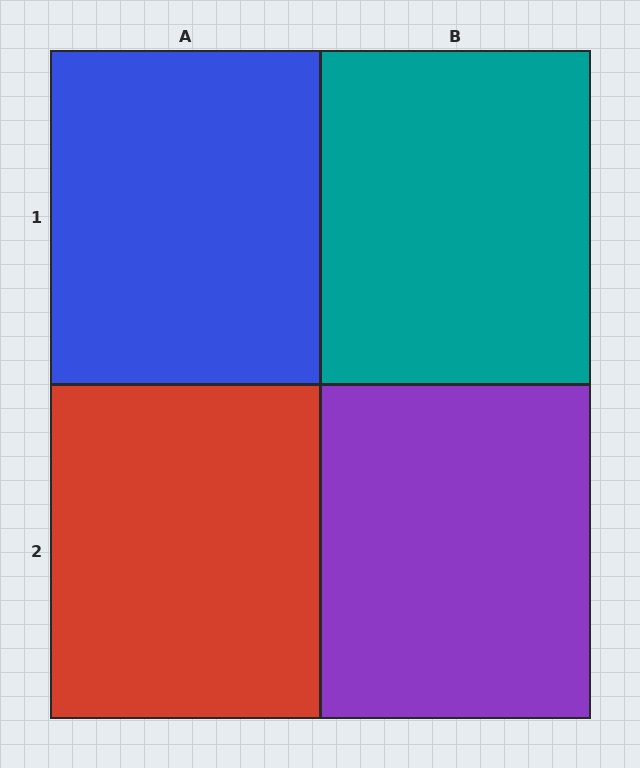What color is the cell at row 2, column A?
Red.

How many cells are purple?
1 cell is purple.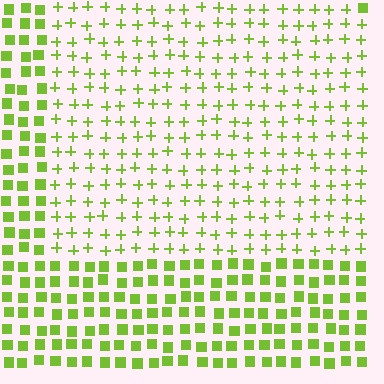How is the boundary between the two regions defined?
The boundary is defined by a change in element shape: plus signs inside vs. squares outside. All elements share the same color and spacing.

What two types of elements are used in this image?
The image uses plus signs inside the rectangle region and squares outside it.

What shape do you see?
I see a rectangle.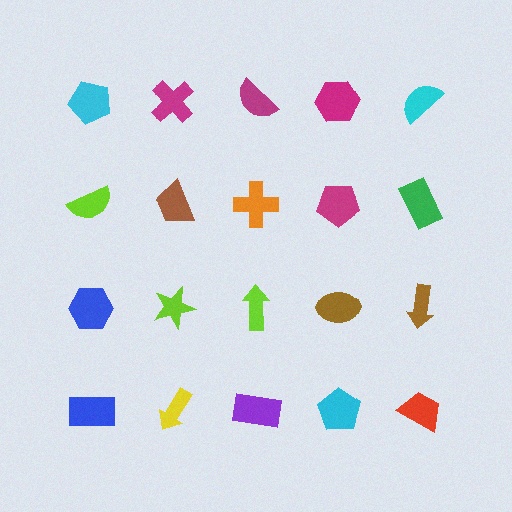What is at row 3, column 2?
A lime star.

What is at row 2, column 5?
A green rectangle.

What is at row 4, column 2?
A yellow arrow.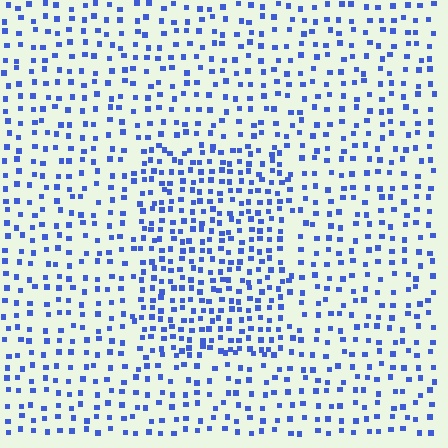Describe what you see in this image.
The image contains small blue elements arranged at two different densities. A rectangle-shaped region is visible where the elements are more densely packed than the surrounding area.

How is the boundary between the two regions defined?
The boundary is defined by a change in element density (approximately 1.7x ratio). All elements are the same color, size, and shape.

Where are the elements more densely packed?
The elements are more densely packed inside the rectangle boundary.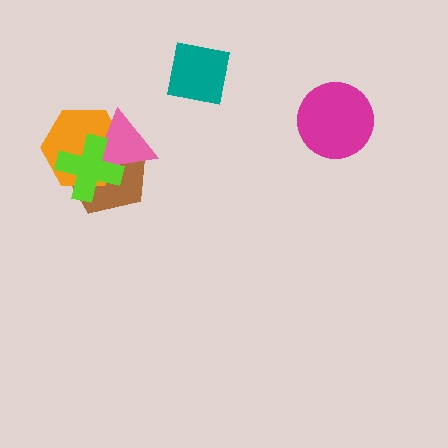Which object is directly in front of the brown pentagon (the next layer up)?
The orange hexagon is directly in front of the brown pentagon.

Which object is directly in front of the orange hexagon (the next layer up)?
The pink triangle is directly in front of the orange hexagon.